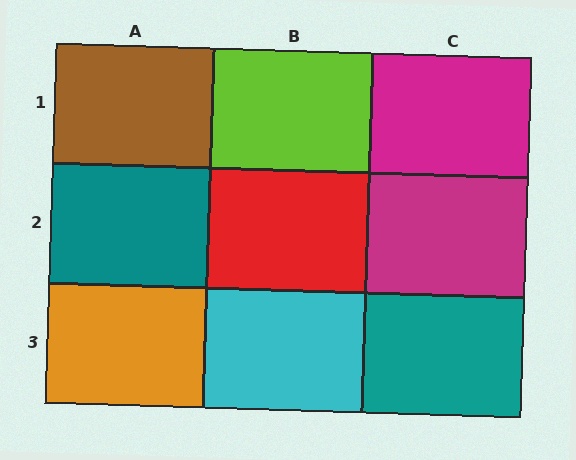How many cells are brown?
1 cell is brown.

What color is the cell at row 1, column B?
Lime.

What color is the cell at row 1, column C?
Magenta.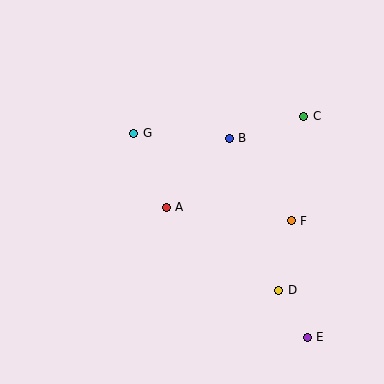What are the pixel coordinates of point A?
Point A is at (166, 207).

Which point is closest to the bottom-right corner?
Point E is closest to the bottom-right corner.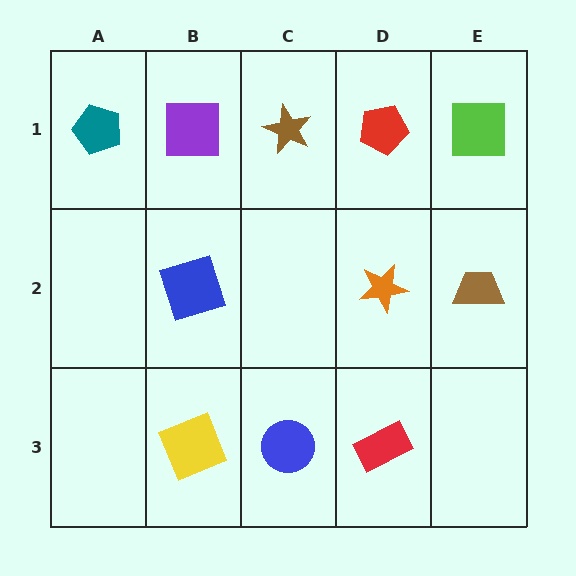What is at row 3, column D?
A red rectangle.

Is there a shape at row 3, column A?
No, that cell is empty.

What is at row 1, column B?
A purple square.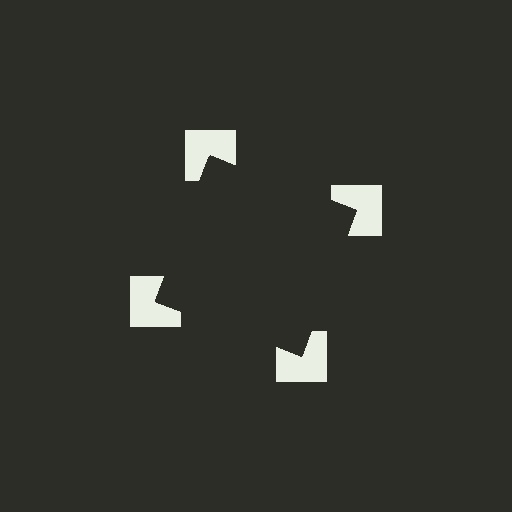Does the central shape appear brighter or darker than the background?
It typically appears slightly darker than the background, even though no actual brightness change is drawn.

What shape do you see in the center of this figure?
An illusory square — its edges are inferred from the aligned wedge cuts in the notched squares, not physically drawn.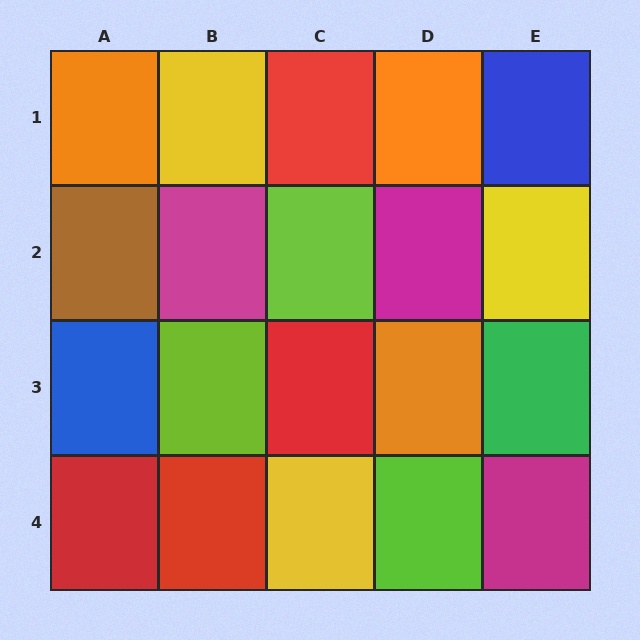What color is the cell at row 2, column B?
Magenta.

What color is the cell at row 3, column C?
Red.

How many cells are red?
4 cells are red.